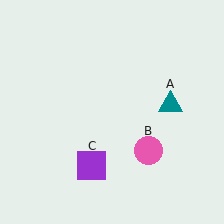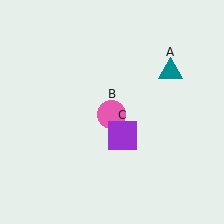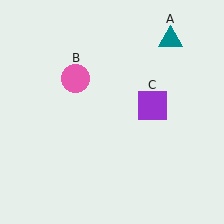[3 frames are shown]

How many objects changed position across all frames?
3 objects changed position: teal triangle (object A), pink circle (object B), purple square (object C).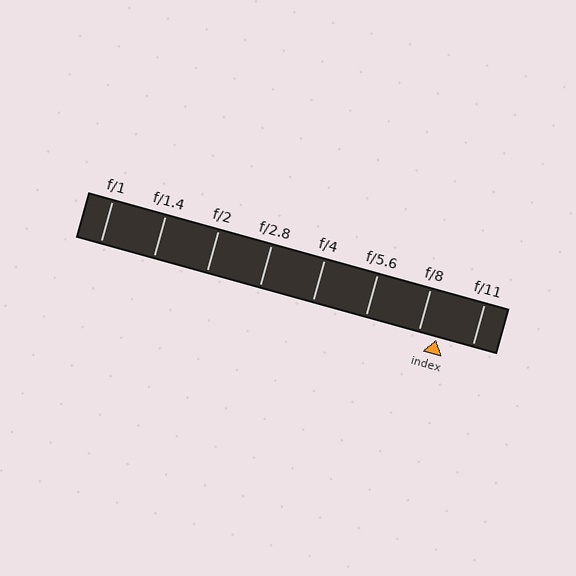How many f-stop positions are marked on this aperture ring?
There are 8 f-stop positions marked.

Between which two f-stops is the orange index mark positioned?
The index mark is between f/8 and f/11.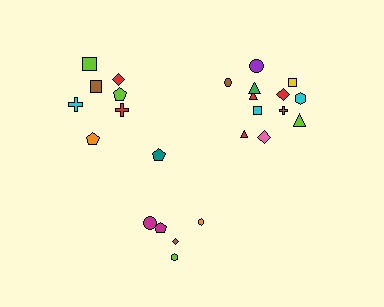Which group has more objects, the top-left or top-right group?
The top-right group.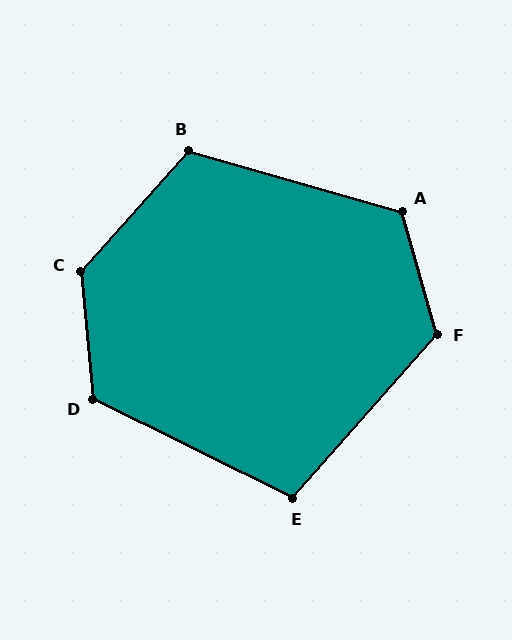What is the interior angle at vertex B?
Approximately 116 degrees (obtuse).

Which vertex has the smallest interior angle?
E, at approximately 105 degrees.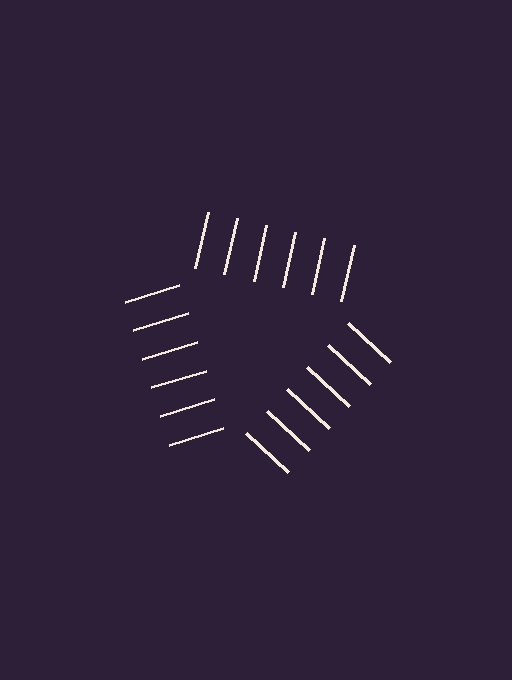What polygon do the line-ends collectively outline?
An illusory triangle — the line segments terminate on its edges but no continuous stroke is drawn.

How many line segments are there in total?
18 — 6 along each of the 3 edges.